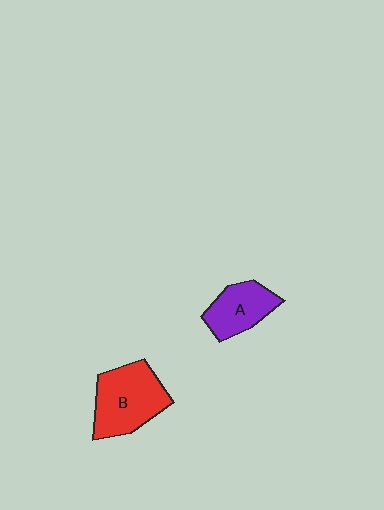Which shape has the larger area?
Shape B (red).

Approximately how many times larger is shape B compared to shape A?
Approximately 1.5 times.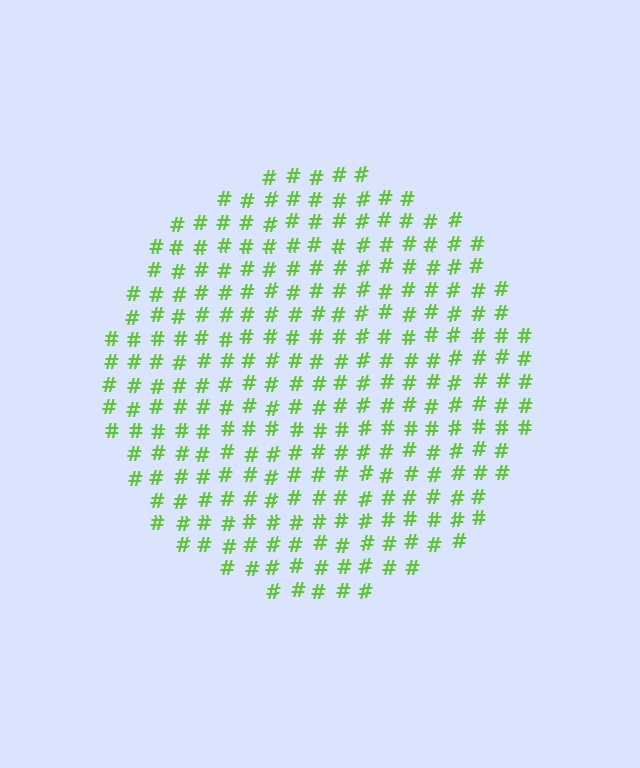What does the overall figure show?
The overall figure shows a circle.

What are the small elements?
The small elements are hash symbols.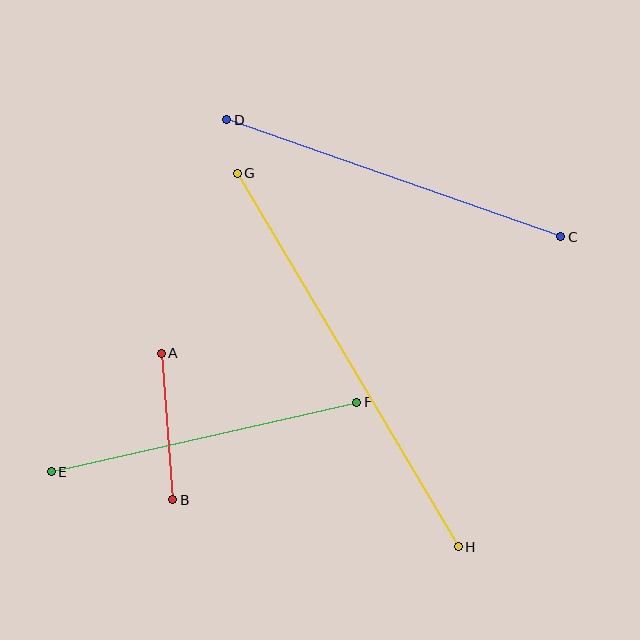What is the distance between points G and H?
The distance is approximately 434 pixels.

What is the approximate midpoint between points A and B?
The midpoint is at approximately (167, 427) pixels.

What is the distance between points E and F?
The distance is approximately 313 pixels.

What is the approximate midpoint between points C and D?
The midpoint is at approximately (394, 178) pixels.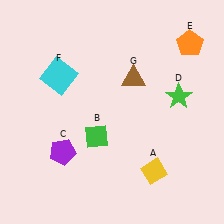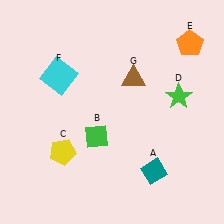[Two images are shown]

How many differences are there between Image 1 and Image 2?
There are 2 differences between the two images.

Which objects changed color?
A changed from yellow to teal. C changed from purple to yellow.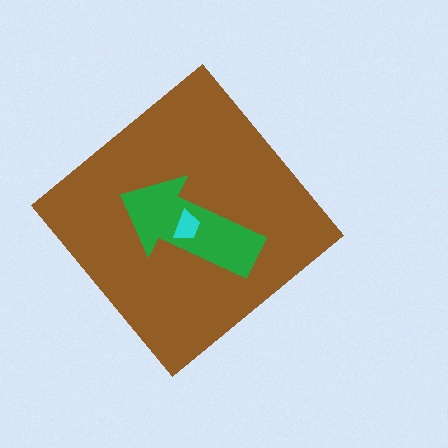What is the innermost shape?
The cyan trapezoid.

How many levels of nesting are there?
3.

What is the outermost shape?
The brown diamond.